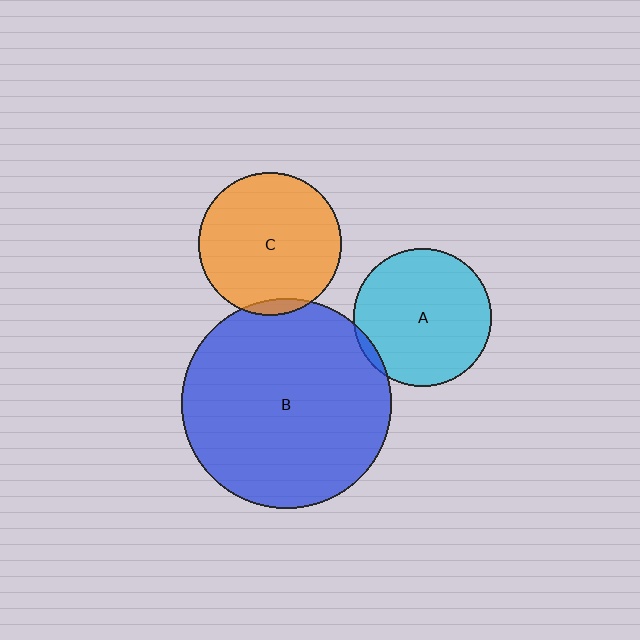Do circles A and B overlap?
Yes.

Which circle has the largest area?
Circle B (blue).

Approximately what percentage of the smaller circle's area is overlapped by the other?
Approximately 5%.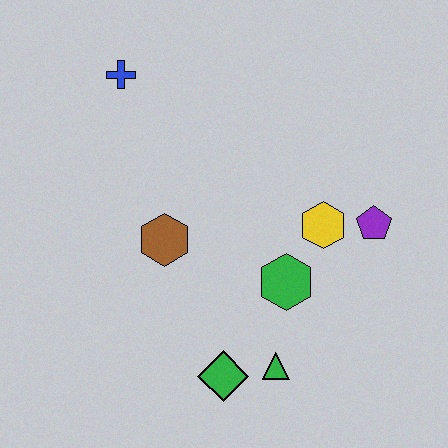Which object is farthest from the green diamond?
The blue cross is farthest from the green diamond.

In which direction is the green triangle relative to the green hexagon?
The green triangle is below the green hexagon.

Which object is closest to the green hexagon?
The yellow hexagon is closest to the green hexagon.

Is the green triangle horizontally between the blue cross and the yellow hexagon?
Yes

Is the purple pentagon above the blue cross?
No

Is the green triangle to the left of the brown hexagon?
No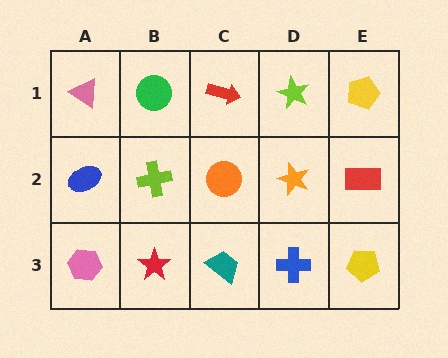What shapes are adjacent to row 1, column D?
An orange star (row 2, column D), a red arrow (row 1, column C), a yellow pentagon (row 1, column E).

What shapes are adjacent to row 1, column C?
An orange circle (row 2, column C), a green circle (row 1, column B), a lime star (row 1, column D).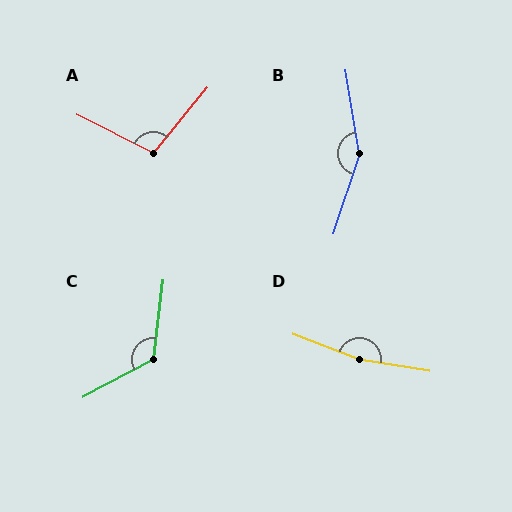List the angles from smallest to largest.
A (103°), C (125°), B (153°), D (169°).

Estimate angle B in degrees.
Approximately 153 degrees.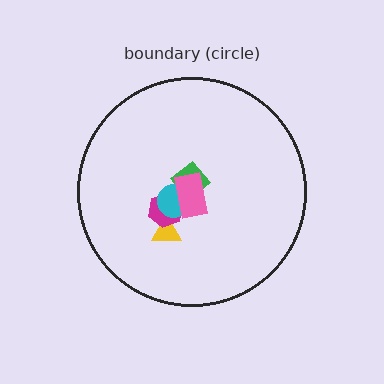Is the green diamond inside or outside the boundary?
Inside.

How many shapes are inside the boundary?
5 inside, 0 outside.